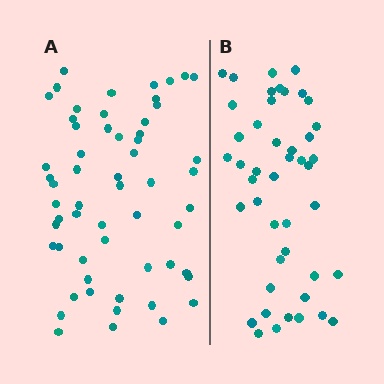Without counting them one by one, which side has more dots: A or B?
Region A (the left region) has more dots.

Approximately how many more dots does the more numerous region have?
Region A has approximately 15 more dots than region B.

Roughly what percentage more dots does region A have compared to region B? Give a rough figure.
About 30% more.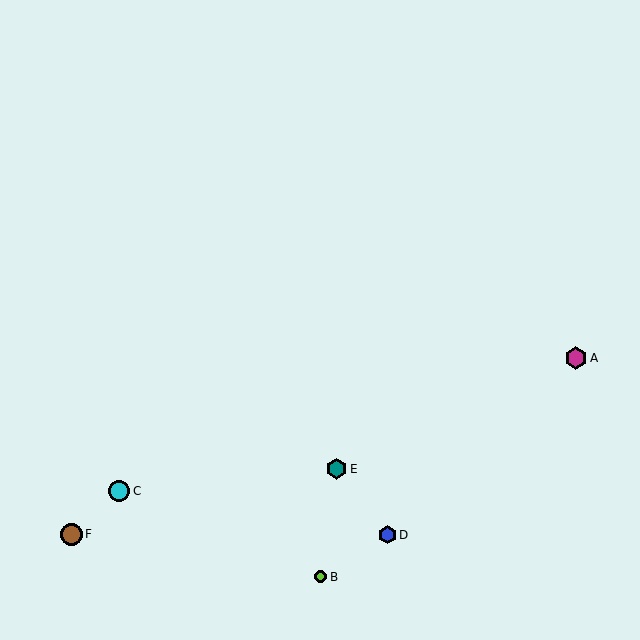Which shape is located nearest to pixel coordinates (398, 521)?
The blue hexagon (labeled D) at (388, 535) is nearest to that location.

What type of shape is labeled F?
Shape F is a brown circle.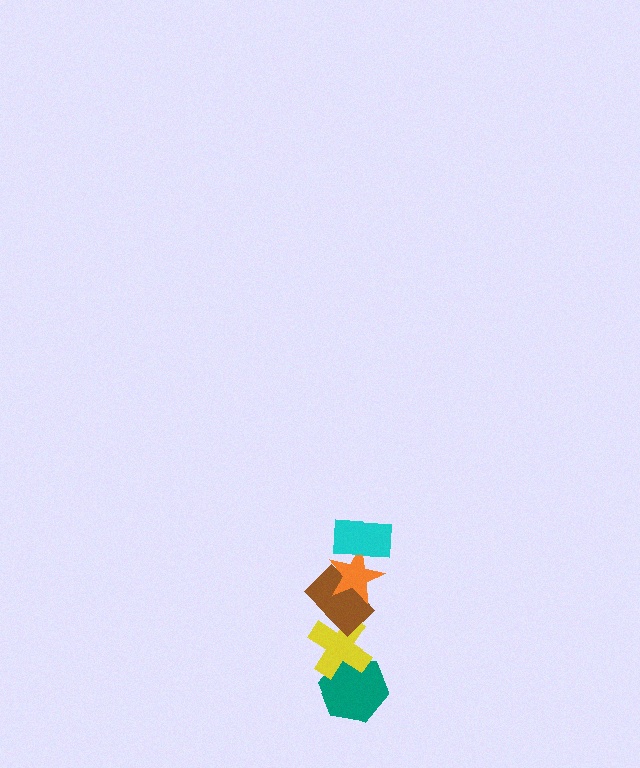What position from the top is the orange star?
The orange star is 2nd from the top.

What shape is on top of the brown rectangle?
The orange star is on top of the brown rectangle.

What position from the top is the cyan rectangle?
The cyan rectangle is 1st from the top.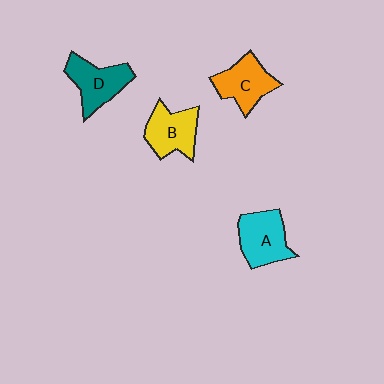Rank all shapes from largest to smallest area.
From largest to smallest: A (cyan), D (teal), B (yellow), C (orange).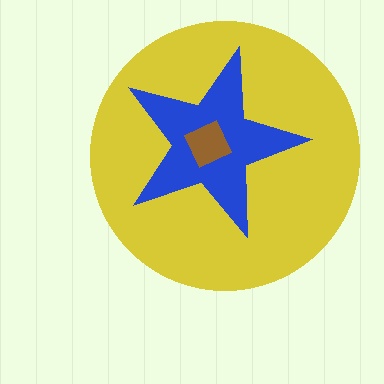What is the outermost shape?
The yellow circle.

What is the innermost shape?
The brown square.